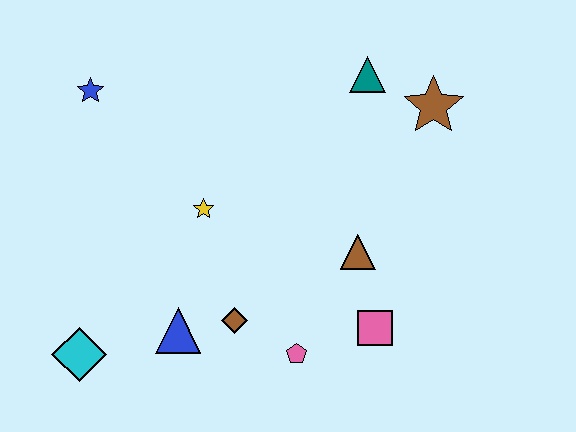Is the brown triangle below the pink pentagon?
No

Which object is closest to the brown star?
The teal triangle is closest to the brown star.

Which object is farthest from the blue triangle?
The brown star is farthest from the blue triangle.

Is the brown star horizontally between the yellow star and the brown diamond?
No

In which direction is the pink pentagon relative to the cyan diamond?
The pink pentagon is to the right of the cyan diamond.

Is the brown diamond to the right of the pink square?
No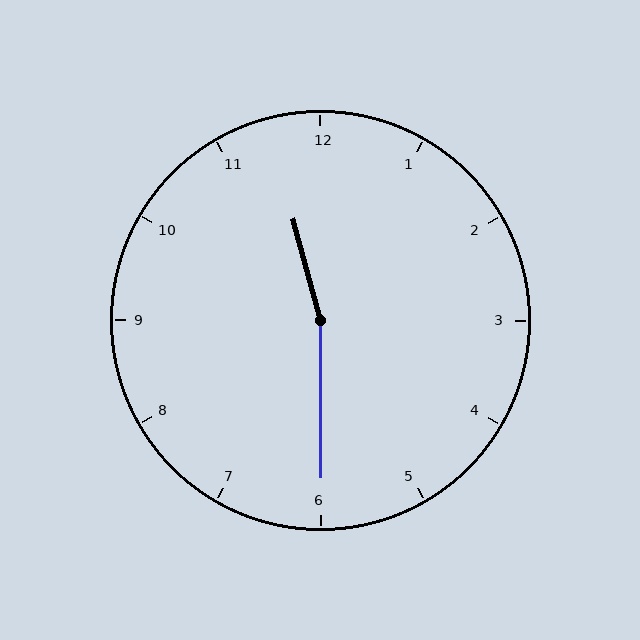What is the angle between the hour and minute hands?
Approximately 165 degrees.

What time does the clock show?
11:30.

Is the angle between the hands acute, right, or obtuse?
It is obtuse.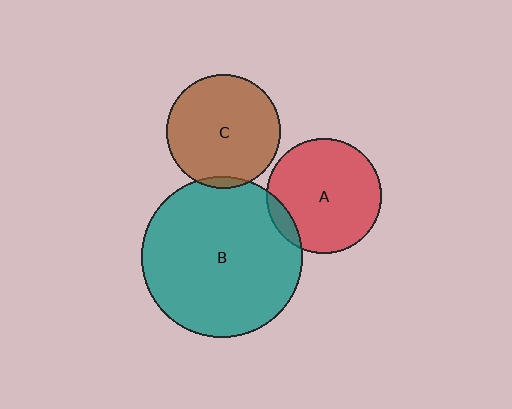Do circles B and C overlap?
Yes.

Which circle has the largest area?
Circle B (teal).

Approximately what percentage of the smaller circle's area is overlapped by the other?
Approximately 5%.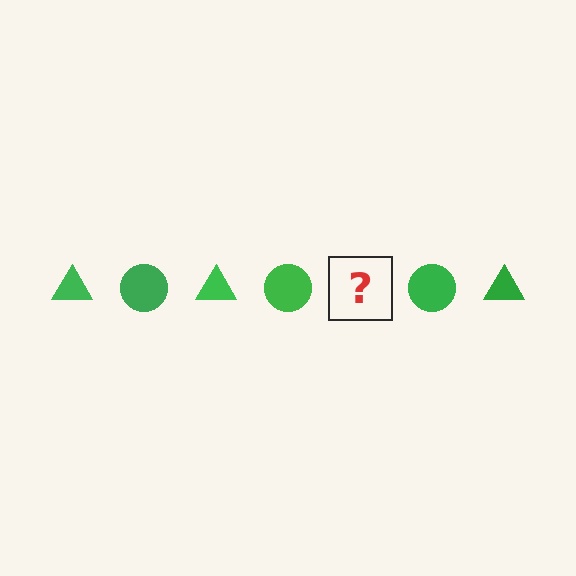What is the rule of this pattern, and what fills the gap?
The rule is that the pattern cycles through triangle, circle shapes in green. The gap should be filled with a green triangle.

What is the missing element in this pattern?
The missing element is a green triangle.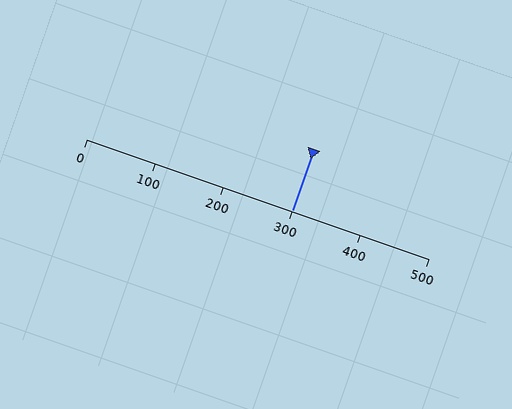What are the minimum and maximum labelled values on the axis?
The axis runs from 0 to 500.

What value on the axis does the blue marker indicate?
The marker indicates approximately 300.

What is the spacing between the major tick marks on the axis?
The major ticks are spaced 100 apart.